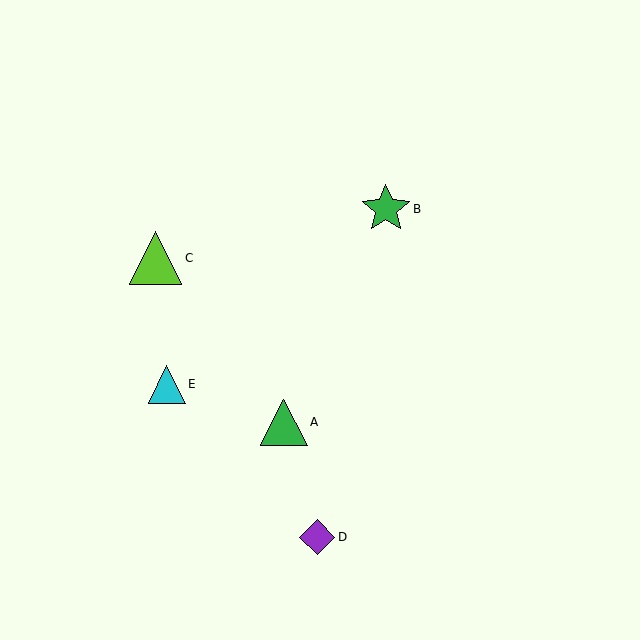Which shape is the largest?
The lime triangle (labeled C) is the largest.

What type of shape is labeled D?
Shape D is a purple diamond.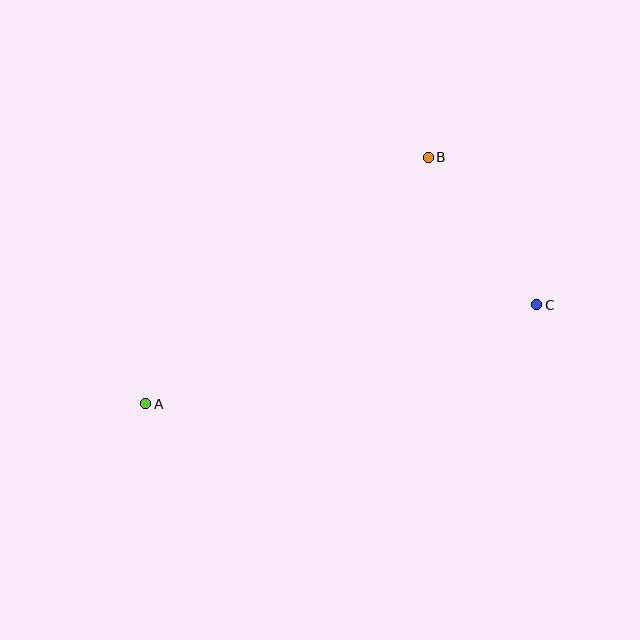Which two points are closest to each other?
Points B and C are closest to each other.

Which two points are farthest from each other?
Points A and C are farthest from each other.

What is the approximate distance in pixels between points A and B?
The distance between A and B is approximately 375 pixels.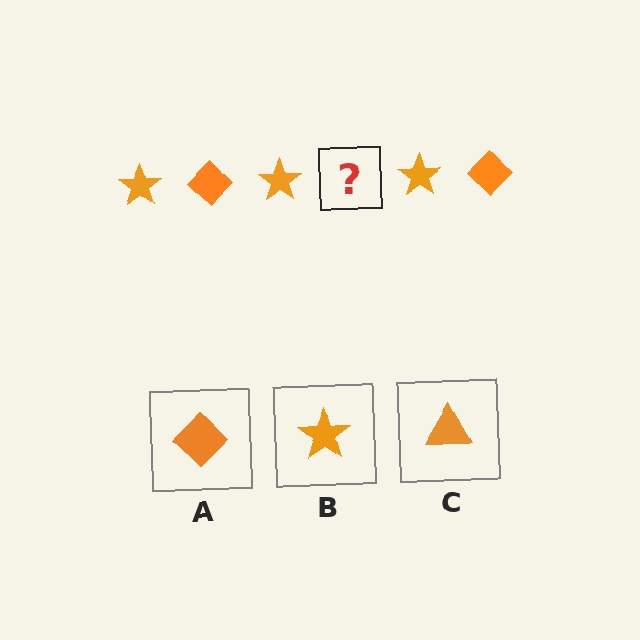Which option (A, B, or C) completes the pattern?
A.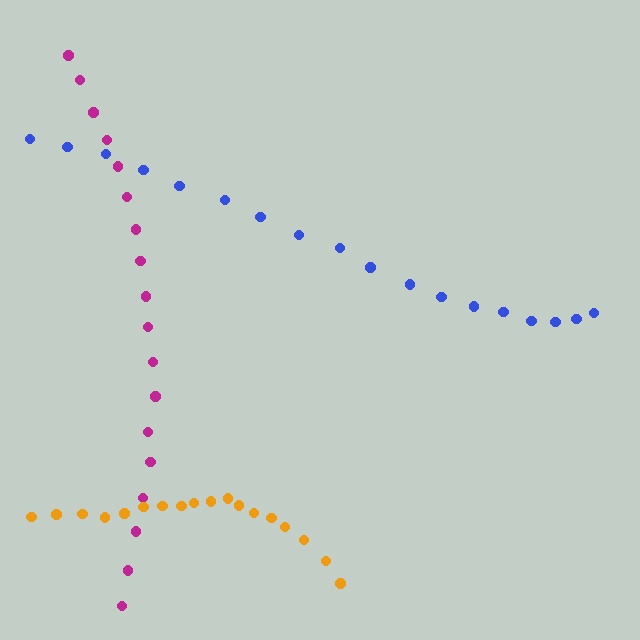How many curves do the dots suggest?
There are 3 distinct paths.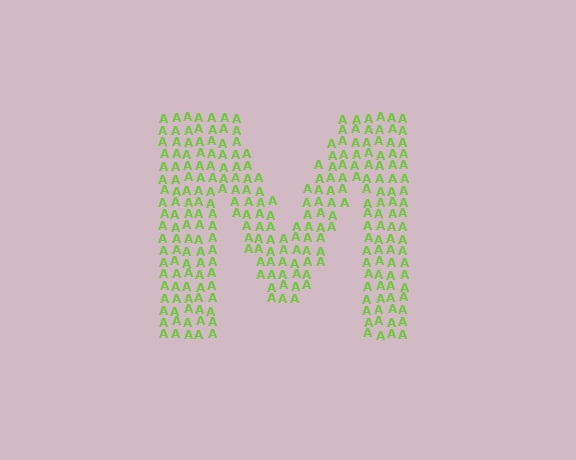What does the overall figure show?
The overall figure shows the letter M.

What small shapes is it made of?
It is made of small letter A's.